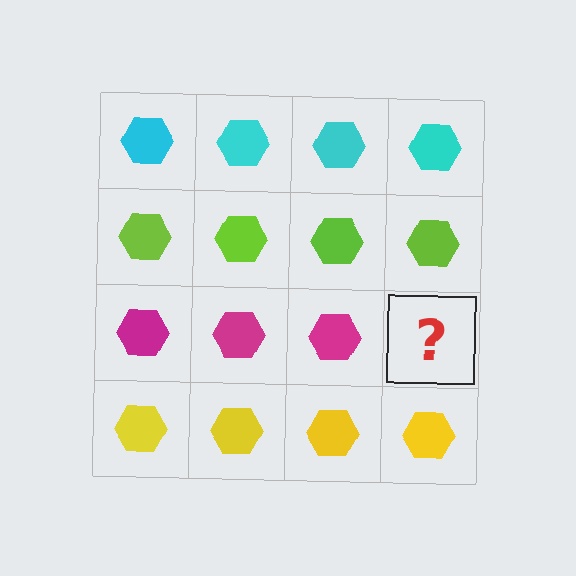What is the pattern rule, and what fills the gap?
The rule is that each row has a consistent color. The gap should be filled with a magenta hexagon.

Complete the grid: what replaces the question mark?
The question mark should be replaced with a magenta hexagon.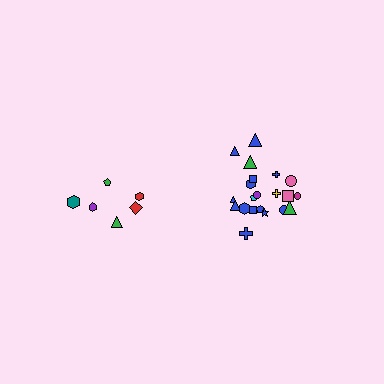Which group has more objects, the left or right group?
The right group.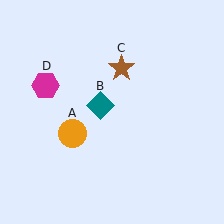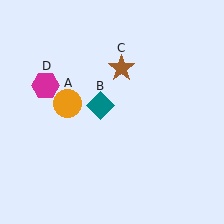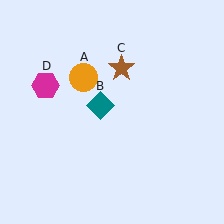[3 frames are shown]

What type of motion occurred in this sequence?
The orange circle (object A) rotated clockwise around the center of the scene.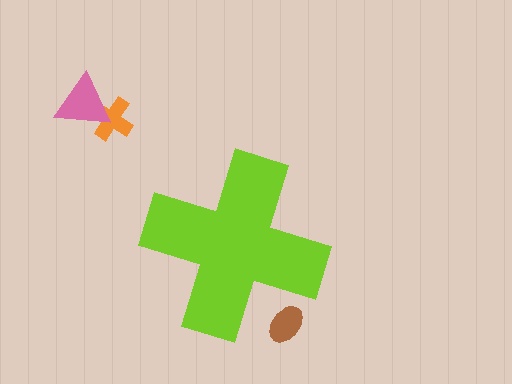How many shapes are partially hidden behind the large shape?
1 shape is partially hidden.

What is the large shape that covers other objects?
A lime cross.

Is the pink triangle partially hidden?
No, the pink triangle is fully visible.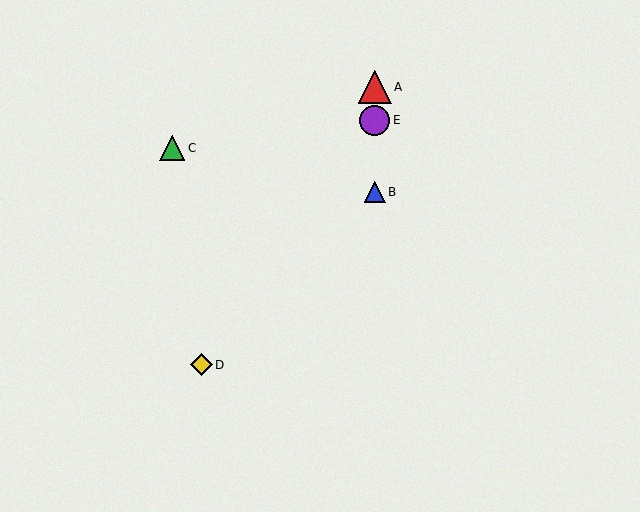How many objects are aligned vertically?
3 objects (A, B, E) are aligned vertically.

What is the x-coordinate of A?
Object A is at x≈375.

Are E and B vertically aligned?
Yes, both are at x≈375.